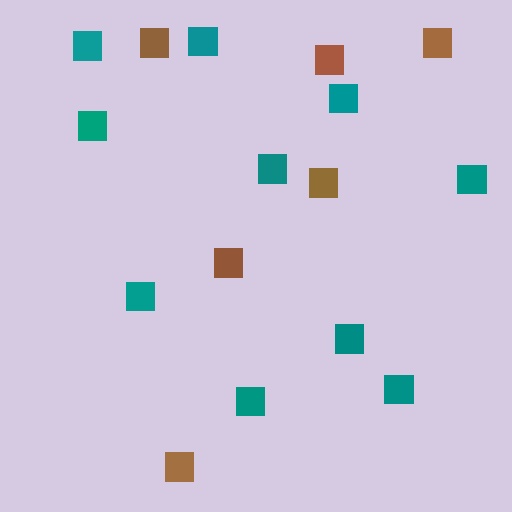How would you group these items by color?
There are 2 groups: one group of teal squares (10) and one group of brown squares (6).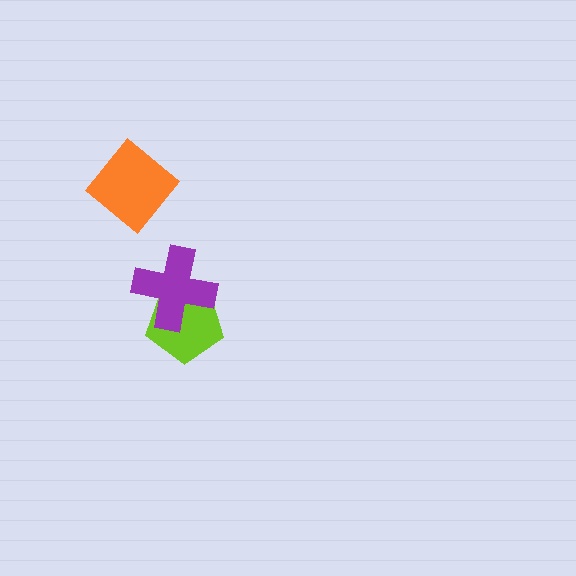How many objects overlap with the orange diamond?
0 objects overlap with the orange diamond.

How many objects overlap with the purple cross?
1 object overlaps with the purple cross.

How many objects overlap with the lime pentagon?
1 object overlaps with the lime pentagon.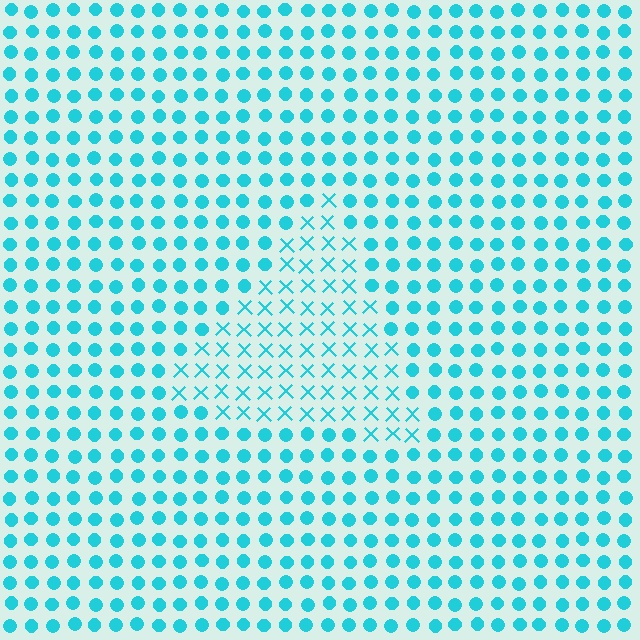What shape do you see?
I see a triangle.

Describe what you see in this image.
The image is filled with small cyan elements arranged in a uniform grid. A triangle-shaped region contains X marks, while the surrounding area contains circles. The boundary is defined purely by the change in element shape.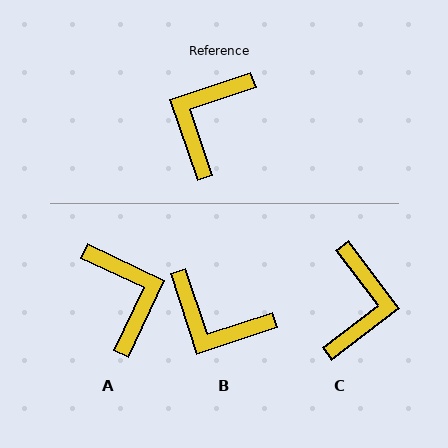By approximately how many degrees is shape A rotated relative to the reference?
Approximately 134 degrees clockwise.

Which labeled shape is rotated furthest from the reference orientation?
C, about 161 degrees away.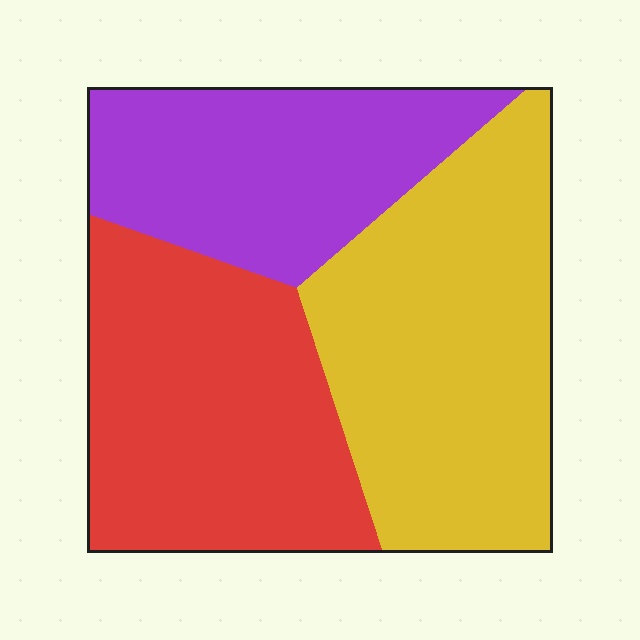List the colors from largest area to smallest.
From largest to smallest: yellow, red, purple.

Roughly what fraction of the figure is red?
Red takes up about one third (1/3) of the figure.